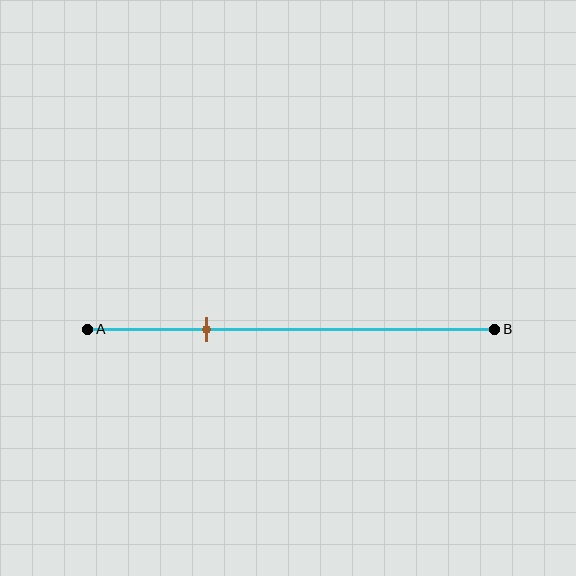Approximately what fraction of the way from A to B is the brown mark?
The brown mark is approximately 30% of the way from A to B.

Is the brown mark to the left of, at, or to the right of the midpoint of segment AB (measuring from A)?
The brown mark is to the left of the midpoint of segment AB.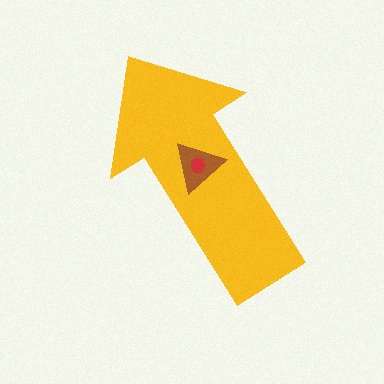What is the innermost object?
The red hexagon.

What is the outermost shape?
The yellow arrow.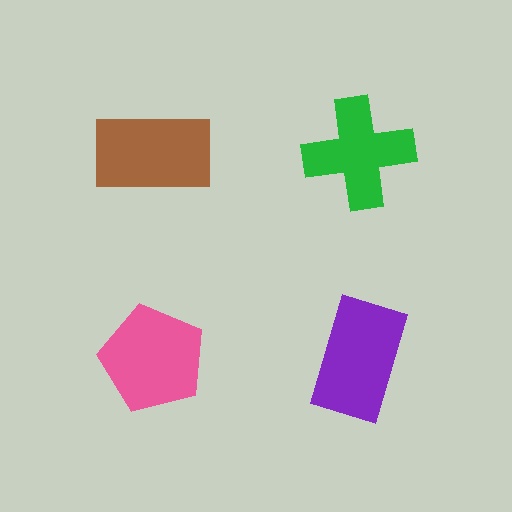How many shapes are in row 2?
2 shapes.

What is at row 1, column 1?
A brown rectangle.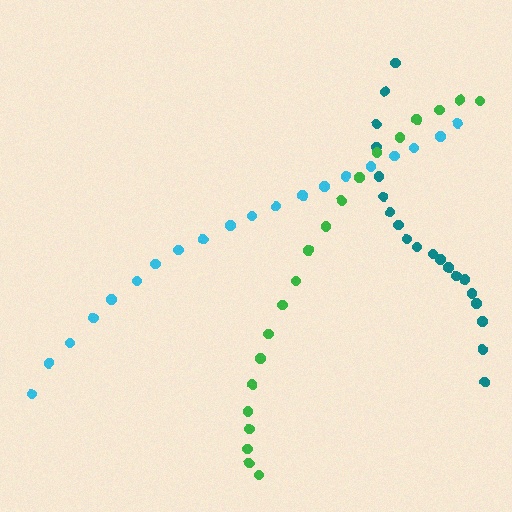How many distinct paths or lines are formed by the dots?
There are 3 distinct paths.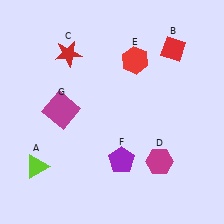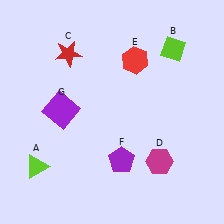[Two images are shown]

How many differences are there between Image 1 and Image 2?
There are 2 differences between the two images.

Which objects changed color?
B changed from red to lime. G changed from magenta to purple.